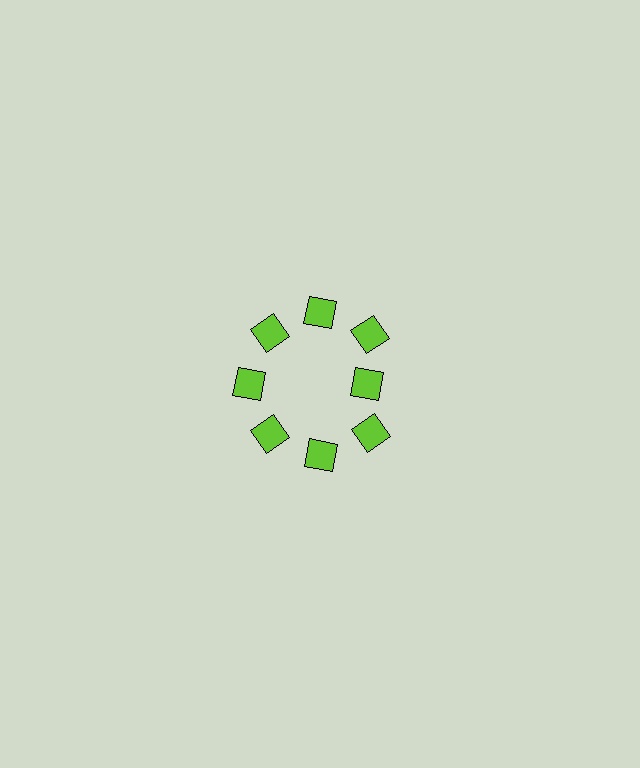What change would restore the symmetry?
The symmetry would be restored by moving it outward, back onto the ring so that all 8 squares sit at equal angles and equal distance from the center.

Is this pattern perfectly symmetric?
No. The 8 lime squares are arranged in a ring, but one element near the 3 o'clock position is pulled inward toward the center, breaking the 8-fold rotational symmetry.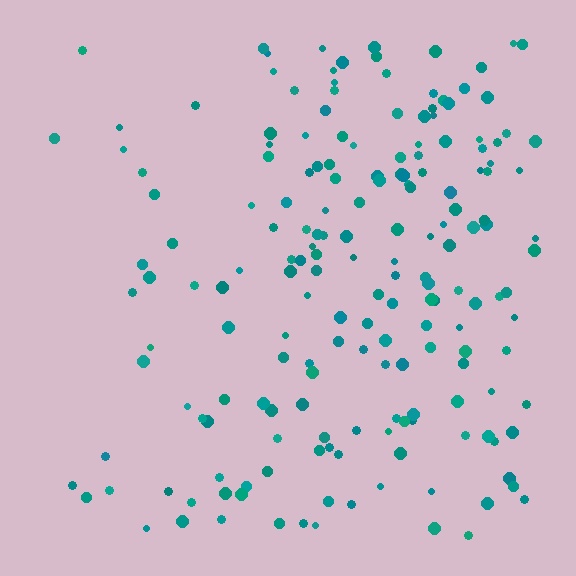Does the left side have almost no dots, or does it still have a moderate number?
Still a moderate number, just noticeably fewer than the right.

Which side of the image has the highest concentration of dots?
The right.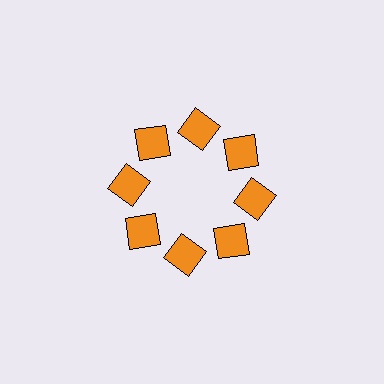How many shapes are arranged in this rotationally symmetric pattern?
There are 8 shapes, arranged in 8 groups of 1.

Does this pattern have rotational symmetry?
Yes, this pattern has 8-fold rotational symmetry. It looks the same after rotating 45 degrees around the center.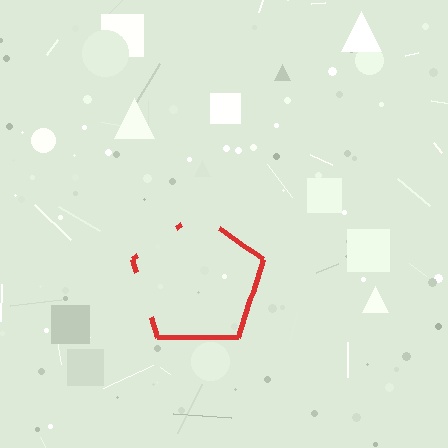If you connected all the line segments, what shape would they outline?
They would outline a pentagon.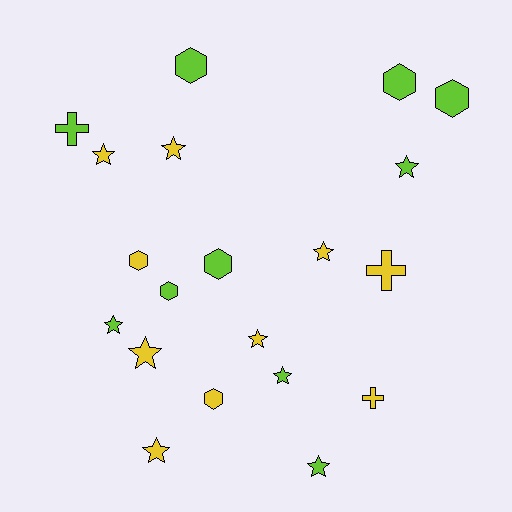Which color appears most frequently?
Yellow, with 10 objects.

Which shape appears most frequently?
Star, with 10 objects.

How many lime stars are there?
There are 4 lime stars.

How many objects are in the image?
There are 20 objects.